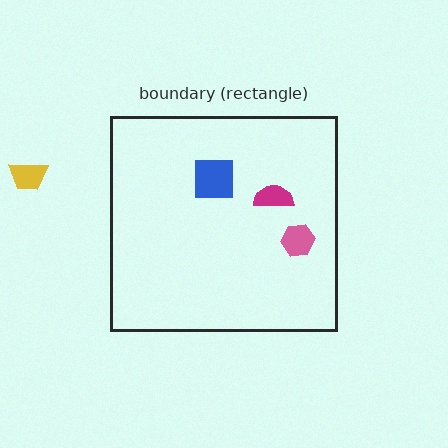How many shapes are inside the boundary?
3 inside, 1 outside.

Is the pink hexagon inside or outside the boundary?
Inside.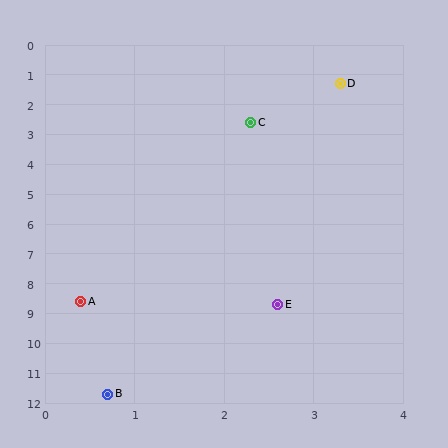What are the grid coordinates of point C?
Point C is at approximately (2.3, 2.6).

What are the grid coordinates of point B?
Point B is at approximately (0.7, 11.7).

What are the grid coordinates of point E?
Point E is at approximately (2.6, 8.7).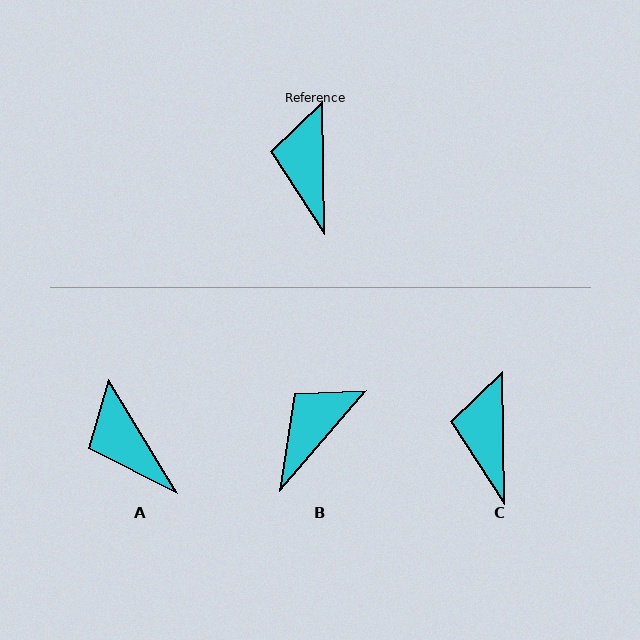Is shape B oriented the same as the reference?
No, it is off by about 42 degrees.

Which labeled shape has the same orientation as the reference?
C.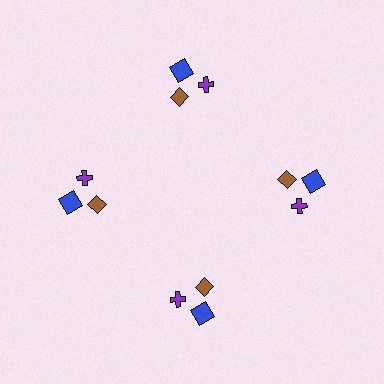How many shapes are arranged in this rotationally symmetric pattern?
There are 12 shapes, arranged in 4 groups of 3.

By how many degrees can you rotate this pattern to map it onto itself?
The pattern maps onto itself every 90 degrees of rotation.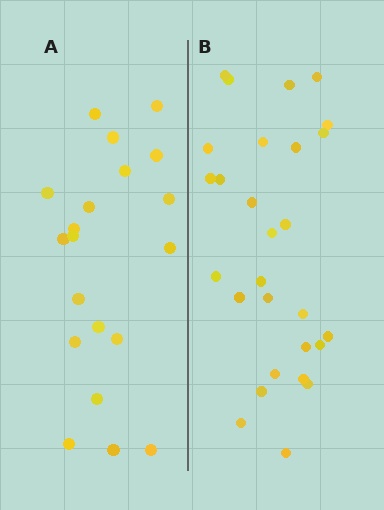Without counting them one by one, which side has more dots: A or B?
Region B (the right region) has more dots.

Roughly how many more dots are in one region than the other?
Region B has roughly 8 or so more dots than region A.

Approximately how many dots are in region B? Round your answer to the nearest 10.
About 30 dots. (The exact count is 28, which rounds to 30.)